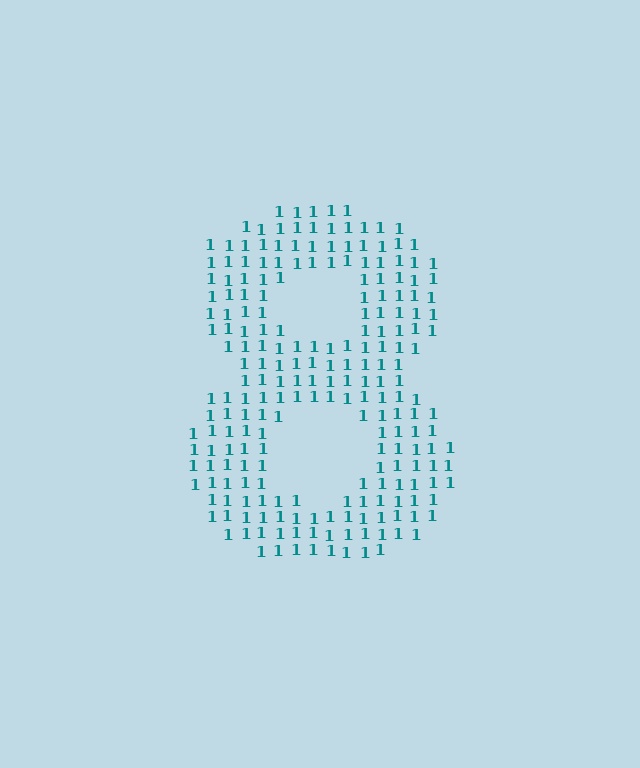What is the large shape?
The large shape is the digit 8.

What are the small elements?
The small elements are digit 1's.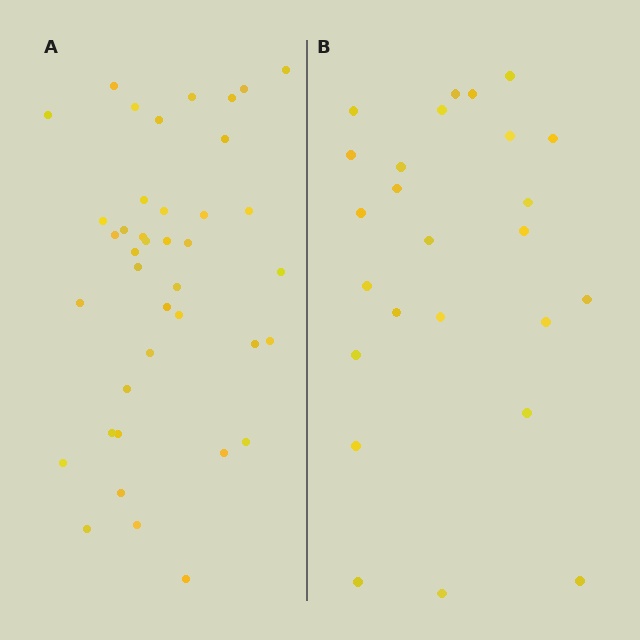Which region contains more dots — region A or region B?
Region A (the left region) has more dots.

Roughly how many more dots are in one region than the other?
Region A has approximately 15 more dots than region B.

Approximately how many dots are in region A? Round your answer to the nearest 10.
About 40 dots.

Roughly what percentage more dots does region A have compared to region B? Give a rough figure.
About 60% more.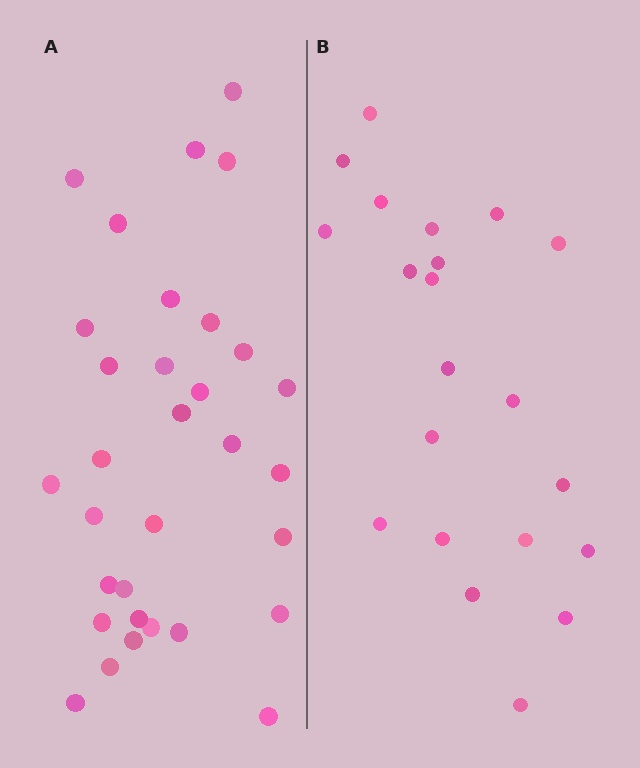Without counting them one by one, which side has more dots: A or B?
Region A (the left region) has more dots.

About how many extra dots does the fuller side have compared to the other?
Region A has roughly 12 or so more dots than region B.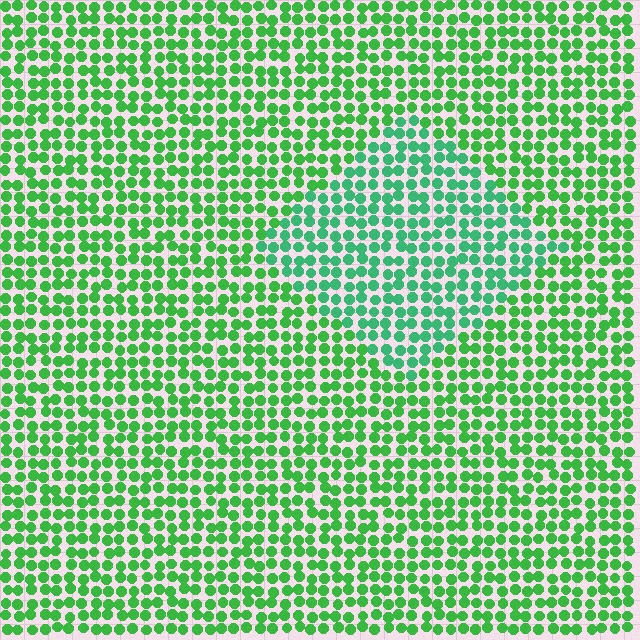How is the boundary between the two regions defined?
The boundary is defined purely by a slight shift in hue (about 24 degrees). Spacing, size, and orientation are identical on both sides.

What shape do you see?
I see a diamond.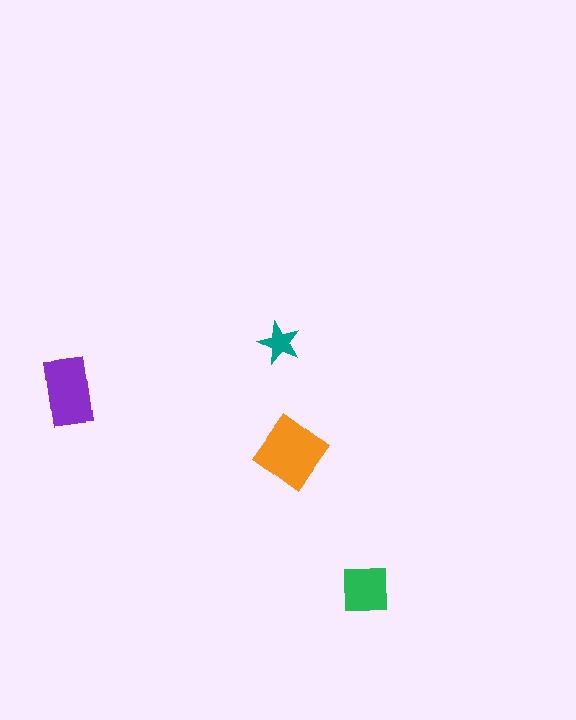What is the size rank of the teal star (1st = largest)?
4th.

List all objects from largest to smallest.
The orange diamond, the purple rectangle, the green square, the teal star.